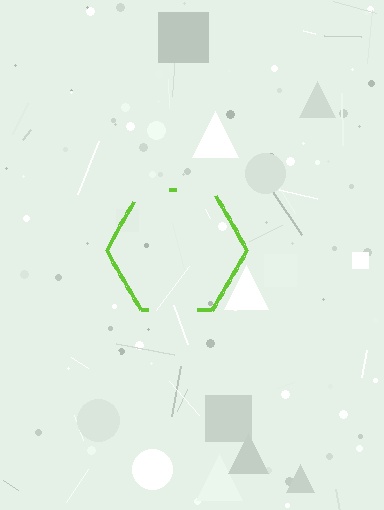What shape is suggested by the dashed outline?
The dashed outline suggests a hexagon.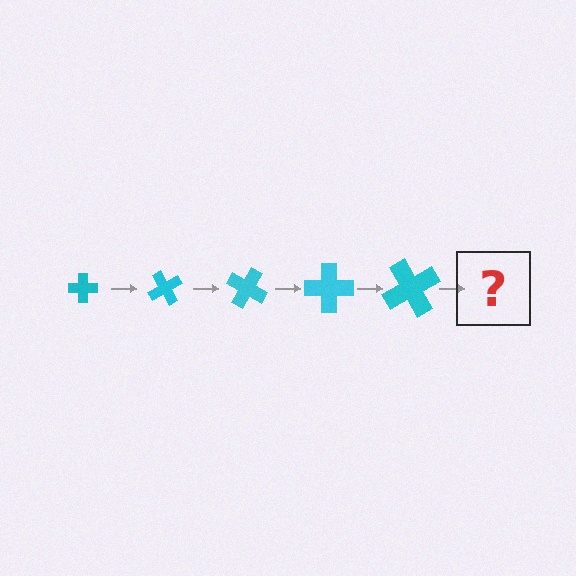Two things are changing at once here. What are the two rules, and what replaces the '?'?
The two rules are that the cross grows larger each step and it rotates 60 degrees each step. The '?' should be a cross, larger than the previous one and rotated 300 degrees from the start.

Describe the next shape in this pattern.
It should be a cross, larger than the previous one and rotated 300 degrees from the start.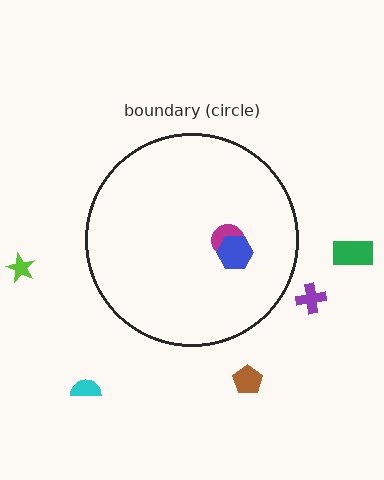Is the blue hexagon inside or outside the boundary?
Inside.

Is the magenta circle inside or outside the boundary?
Inside.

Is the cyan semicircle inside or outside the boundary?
Outside.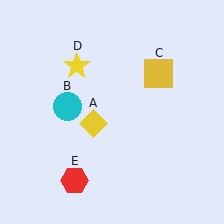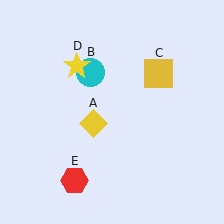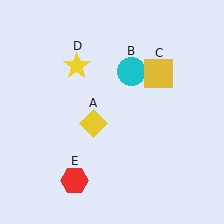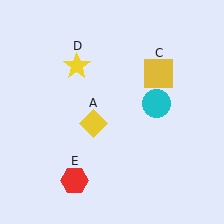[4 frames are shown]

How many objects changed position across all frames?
1 object changed position: cyan circle (object B).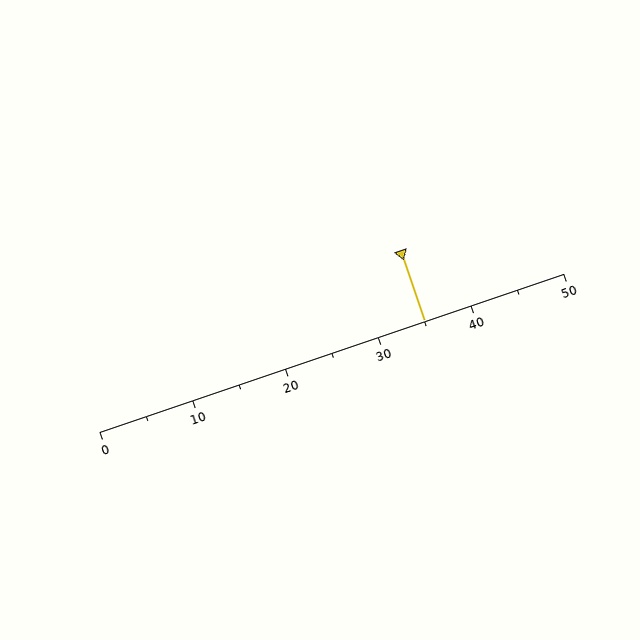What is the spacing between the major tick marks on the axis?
The major ticks are spaced 10 apart.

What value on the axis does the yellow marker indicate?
The marker indicates approximately 35.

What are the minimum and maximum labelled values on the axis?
The axis runs from 0 to 50.